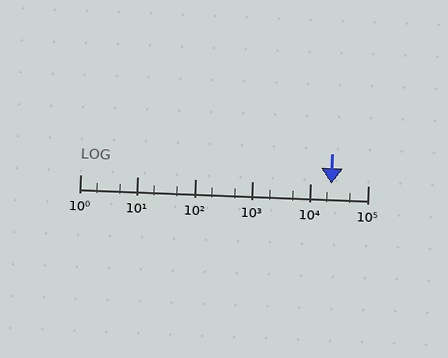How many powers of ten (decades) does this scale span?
The scale spans 5 decades, from 1 to 100000.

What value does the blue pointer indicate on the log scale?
The pointer indicates approximately 23000.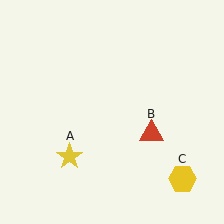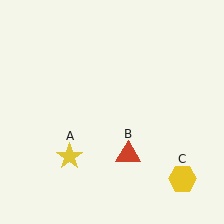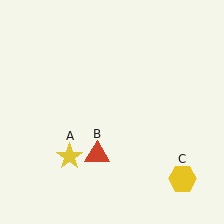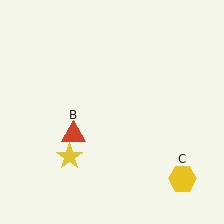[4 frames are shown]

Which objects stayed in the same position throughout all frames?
Yellow star (object A) and yellow hexagon (object C) remained stationary.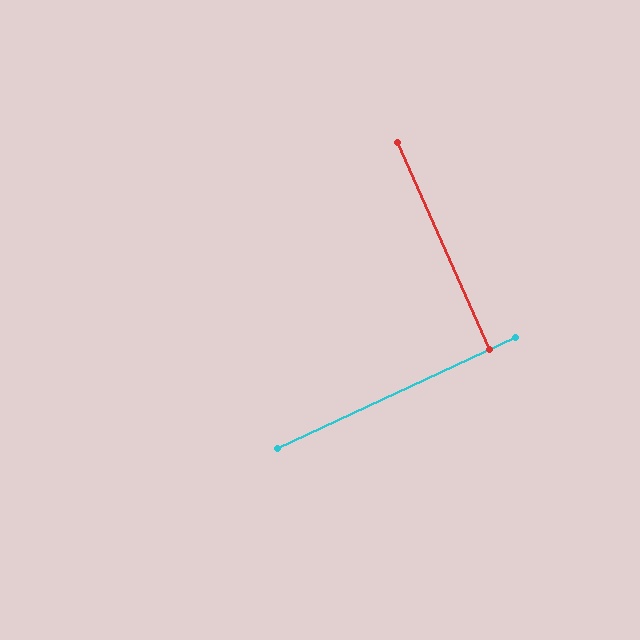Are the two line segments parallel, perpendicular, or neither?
Perpendicular — they meet at approximately 89°.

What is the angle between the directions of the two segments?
Approximately 89 degrees.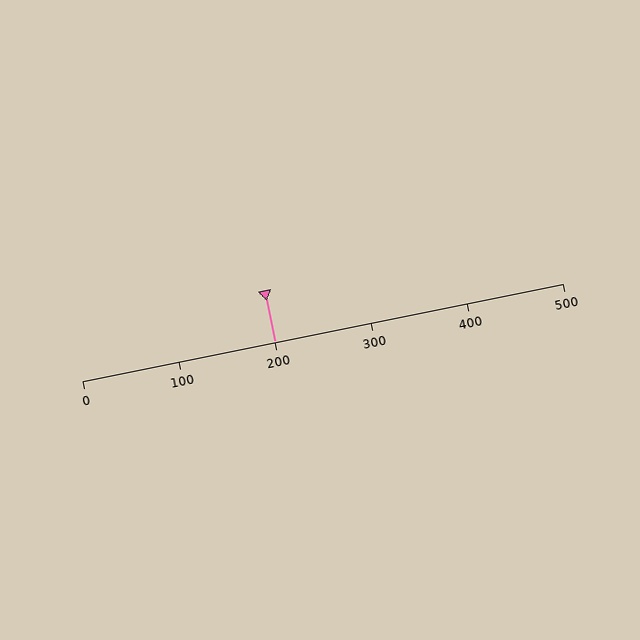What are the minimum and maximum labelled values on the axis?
The axis runs from 0 to 500.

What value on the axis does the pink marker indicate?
The marker indicates approximately 200.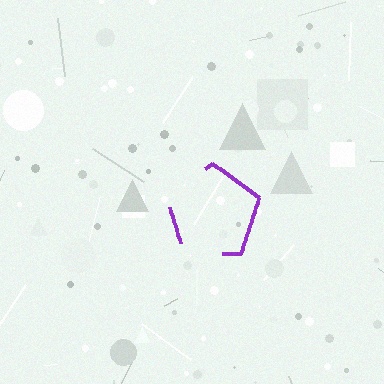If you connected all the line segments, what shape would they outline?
They would outline a pentagon.